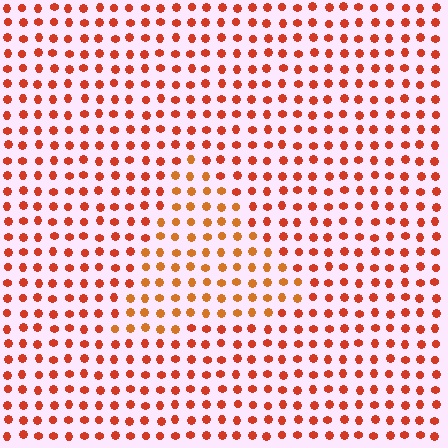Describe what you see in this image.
The image is filled with small red elements in a uniform arrangement. A triangle-shaped region is visible where the elements are tinted to a slightly different hue, forming a subtle color boundary.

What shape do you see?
I see a triangle.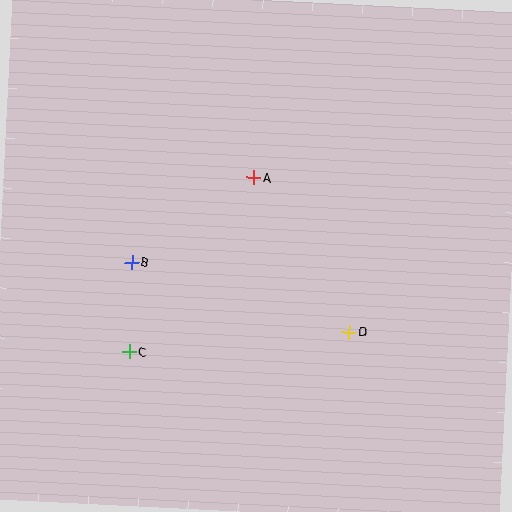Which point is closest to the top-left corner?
Point B is closest to the top-left corner.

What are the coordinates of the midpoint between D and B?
The midpoint between D and B is at (240, 297).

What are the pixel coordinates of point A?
Point A is at (254, 178).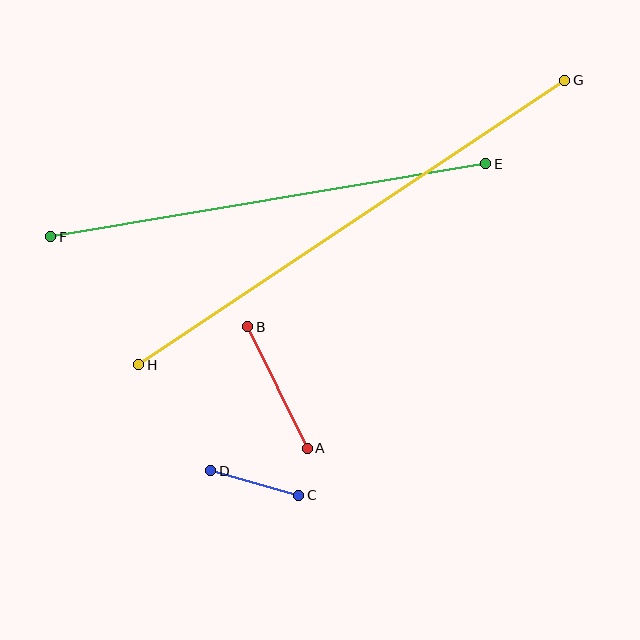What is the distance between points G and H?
The distance is approximately 513 pixels.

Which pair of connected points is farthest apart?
Points G and H are farthest apart.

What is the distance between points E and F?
The distance is approximately 441 pixels.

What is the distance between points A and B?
The distance is approximately 136 pixels.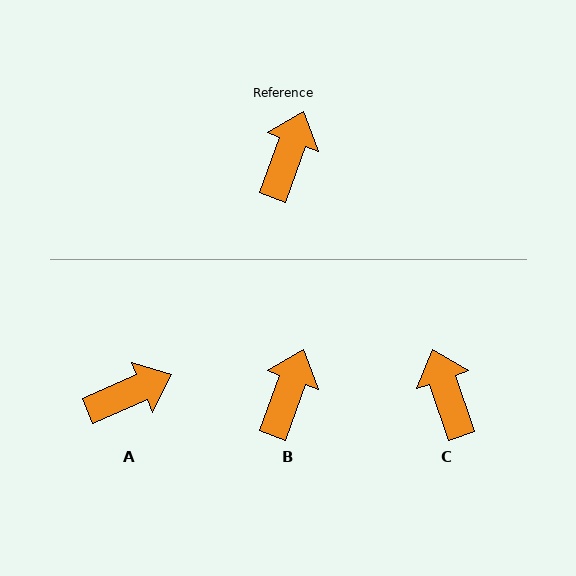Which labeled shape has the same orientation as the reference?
B.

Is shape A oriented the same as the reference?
No, it is off by about 47 degrees.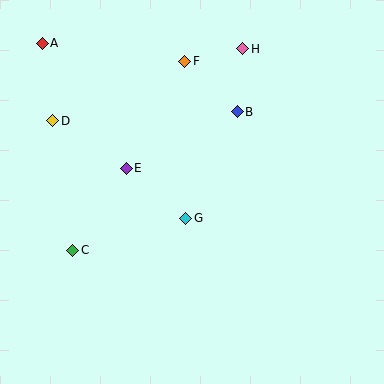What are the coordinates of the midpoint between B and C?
The midpoint between B and C is at (155, 181).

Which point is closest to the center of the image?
Point G at (186, 218) is closest to the center.